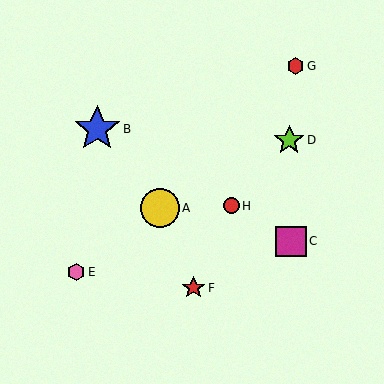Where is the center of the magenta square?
The center of the magenta square is at (291, 241).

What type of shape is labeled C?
Shape C is a magenta square.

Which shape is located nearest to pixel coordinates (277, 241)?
The magenta square (labeled C) at (291, 241) is nearest to that location.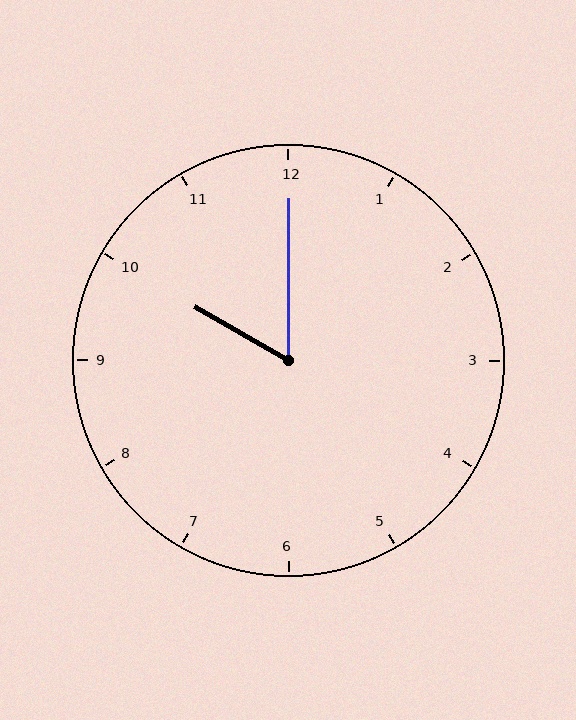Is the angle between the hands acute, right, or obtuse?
It is acute.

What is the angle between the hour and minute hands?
Approximately 60 degrees.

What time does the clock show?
10:00.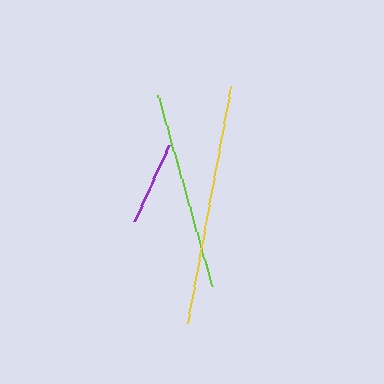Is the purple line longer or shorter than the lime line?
The lime line is longer than the purple line.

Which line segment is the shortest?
The purple line is the shortest at approximately 84 pixels.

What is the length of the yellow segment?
The yellow segment is approximately 241 pixels long.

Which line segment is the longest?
The yellow line is the longest at approximately 241 pixels.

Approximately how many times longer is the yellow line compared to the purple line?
The yellow line is approximately 2.9 times the length of the purple line.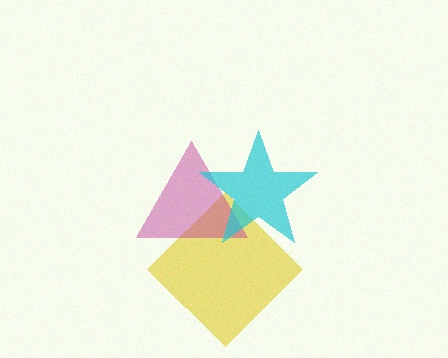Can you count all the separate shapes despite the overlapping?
Yes, there are 3 separate shapes.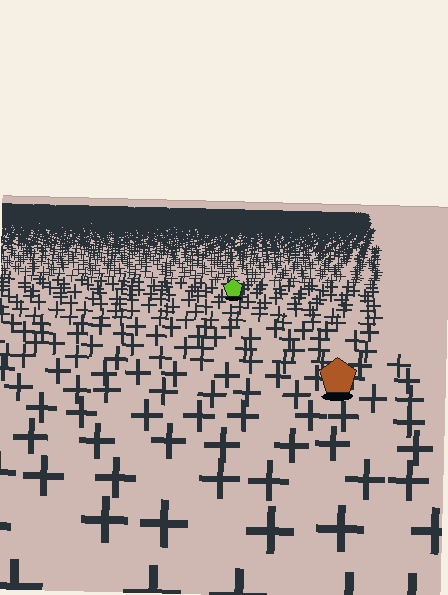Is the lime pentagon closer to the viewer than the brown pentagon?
No. The brown pentagon is closer — you can tell from the texture gradient: the ground texture is coarser near it.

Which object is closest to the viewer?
The brown pentagon is closest. The texture marks near it are larger and more spread out.